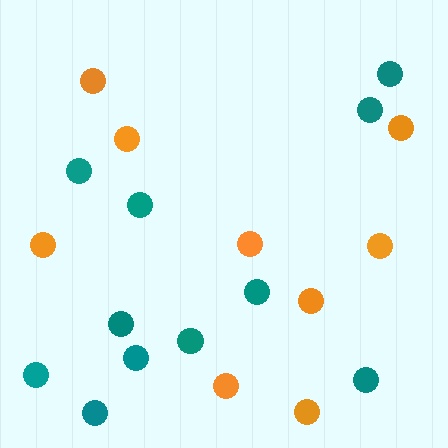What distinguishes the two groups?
There are 2 groups: one group of orange circles (9) and one group of teal circles (11).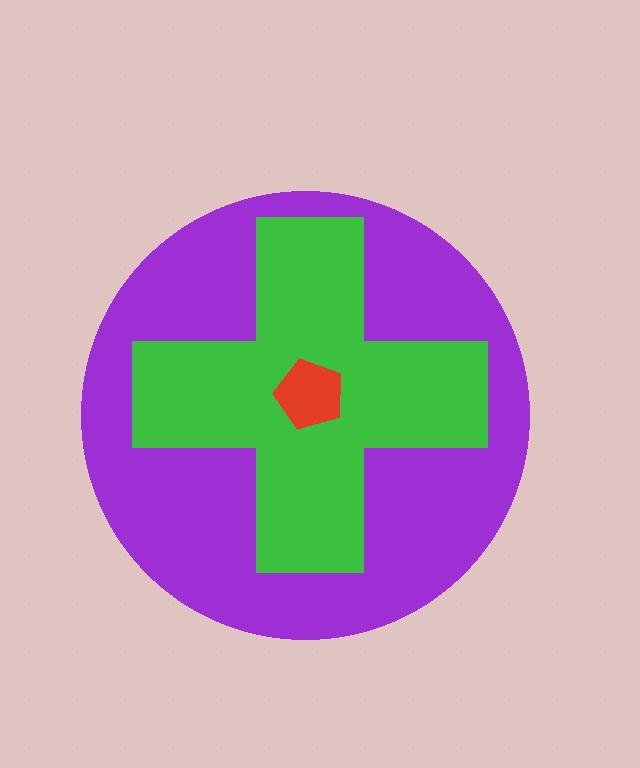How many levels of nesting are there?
3.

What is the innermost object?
The red pentagon.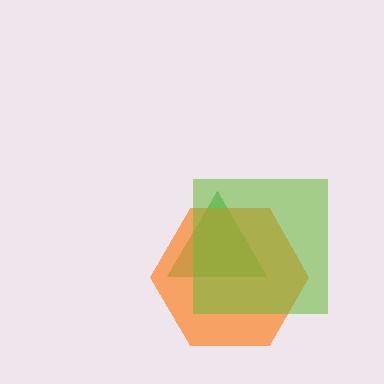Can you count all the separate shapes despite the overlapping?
Yes, there are 3 separate shapes.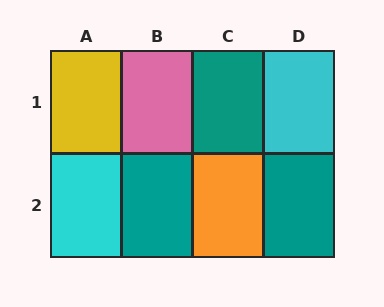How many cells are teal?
3 cells are teal.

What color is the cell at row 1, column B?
Pink.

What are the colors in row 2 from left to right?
Cyan, teal, orange, teal.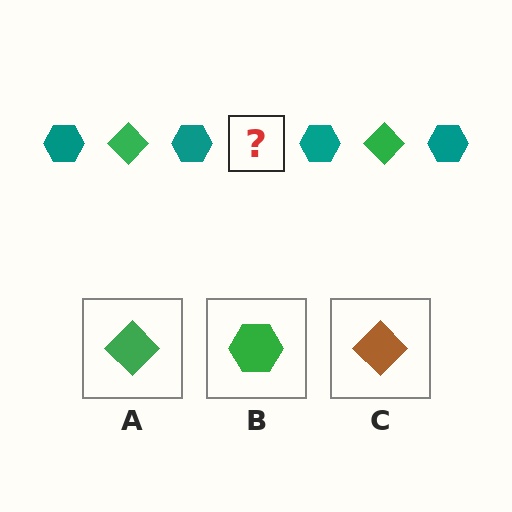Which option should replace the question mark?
Option A.